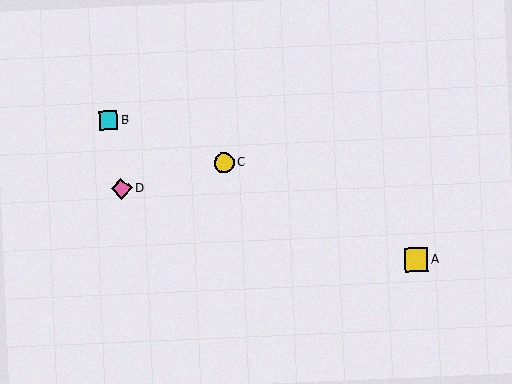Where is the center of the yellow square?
The center of the yellow square is at (416, 260).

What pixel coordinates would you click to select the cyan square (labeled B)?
Click at (108, 121) to select the cyan square B.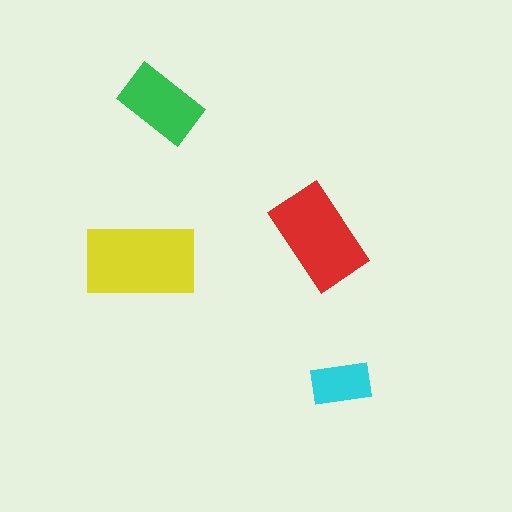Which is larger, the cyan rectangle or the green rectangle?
The green one.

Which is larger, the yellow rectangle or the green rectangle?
The yellow one.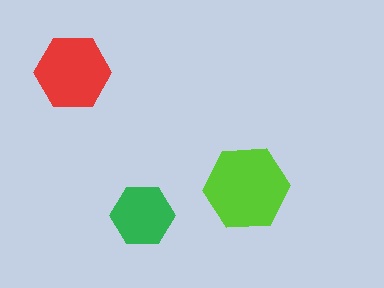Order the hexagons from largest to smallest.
the lime one, the red one, the green one.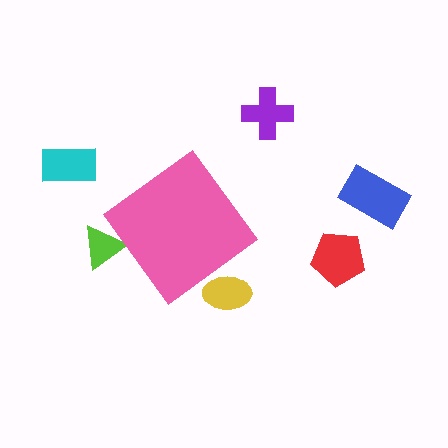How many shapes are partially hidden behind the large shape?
2 shapes are partially hidden.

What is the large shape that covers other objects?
A pink diamond.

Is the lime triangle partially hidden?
Yes, the lime triangle is partially hidden behind the pink diamond.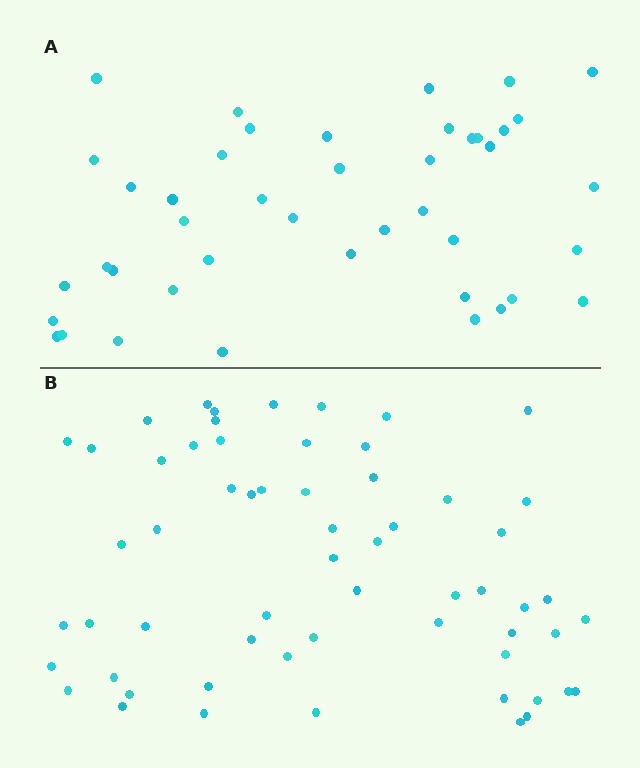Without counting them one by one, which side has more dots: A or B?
Region B (the bottom region) has more dots.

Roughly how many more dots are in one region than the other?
Region B has approximately 15 more dots than region A.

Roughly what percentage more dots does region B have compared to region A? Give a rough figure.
About 40% more.